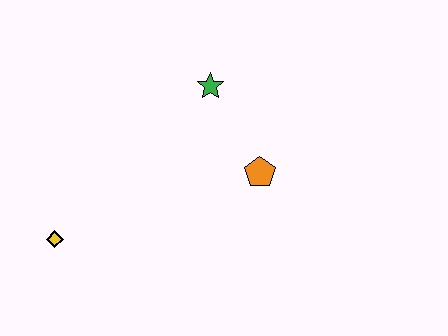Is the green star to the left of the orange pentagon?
Yes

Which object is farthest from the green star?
The yellow diamond is farthest from the green star.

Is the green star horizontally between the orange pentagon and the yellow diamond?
Yes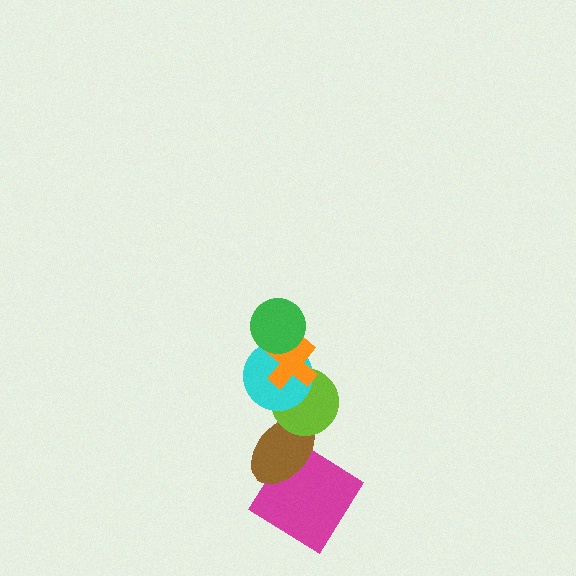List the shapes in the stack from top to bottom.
From top to bottom: the green circle, the orange cross, the cyan circle, the lime circle, the brown ellipse, the magenta diamond.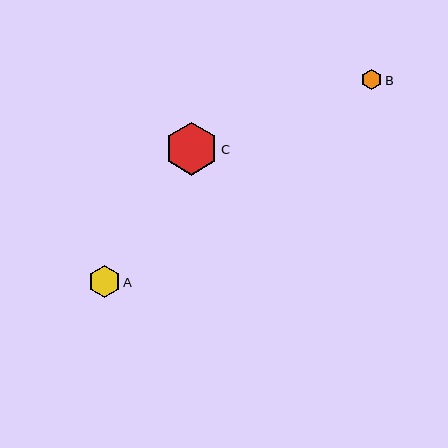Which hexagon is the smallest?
Hexagon B is the smallest with a size of approximately 20 pixels.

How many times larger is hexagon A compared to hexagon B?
Hexagon A is approximately 1.6 times the size of hexagon B.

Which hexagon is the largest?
Hexagon C is the largest with a size of approximately 53 pixels.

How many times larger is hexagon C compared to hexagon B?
Hexagon C is approximately 2.7 times the size of hexagon B.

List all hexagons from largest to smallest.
From largest to smallest: C, A, B.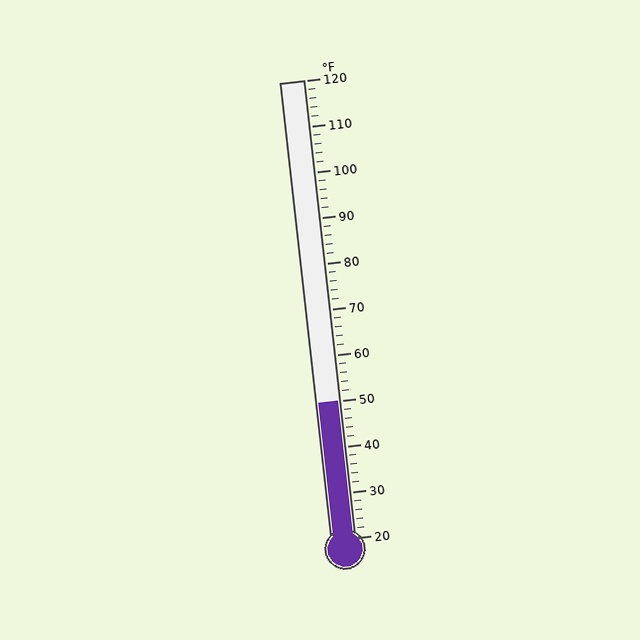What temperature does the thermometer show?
The thermometer shows approximately 50°F.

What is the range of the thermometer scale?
The thermometer scale ranges from 20°F to 120°F.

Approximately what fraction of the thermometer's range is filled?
The thermometer is filled to approximately 30% of its range.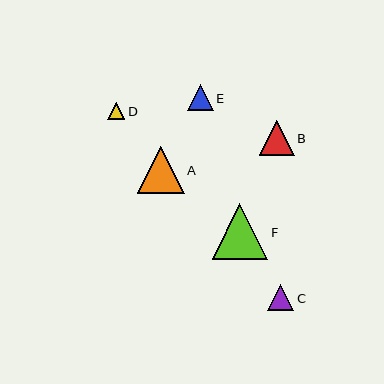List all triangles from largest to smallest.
From largest to smallest: F, A, B, C, E, D.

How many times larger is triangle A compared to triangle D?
Triangle A is approximately 2.7 times the size of triangle D.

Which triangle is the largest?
Triangle F is the largest with a size of approximately 55 pixels.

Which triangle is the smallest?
Triangle D is the smallest with a size of approximately 18 pixels.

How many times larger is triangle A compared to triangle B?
Triangle A is approximately 1.4 times the size of triangle B.